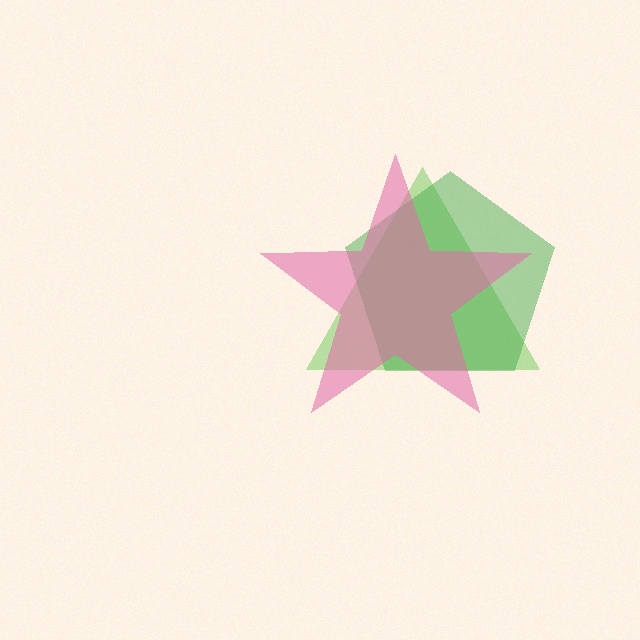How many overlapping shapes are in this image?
There are 3 overlapping shapes in the image.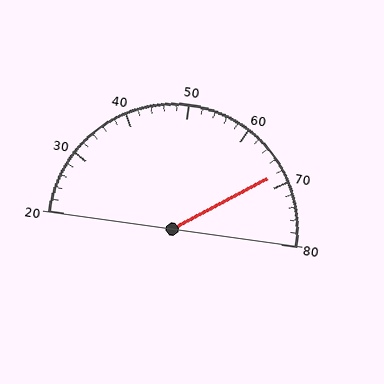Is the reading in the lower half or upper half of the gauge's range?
The reading is in the upper half of the range (20 to 80).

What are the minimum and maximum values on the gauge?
The gauge ranges from 20 to 80.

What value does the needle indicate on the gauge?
The needle indicates approximately 68.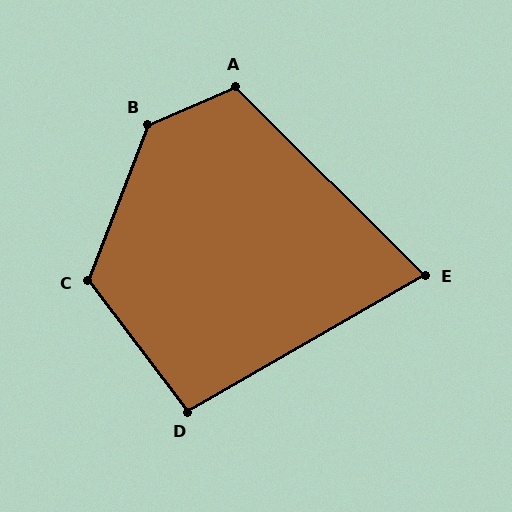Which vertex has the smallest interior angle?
E, at approximately 75 degrees.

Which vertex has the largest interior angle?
B, at approximately 134 degrees.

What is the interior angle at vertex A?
Approximately 112 degrees (obtuse).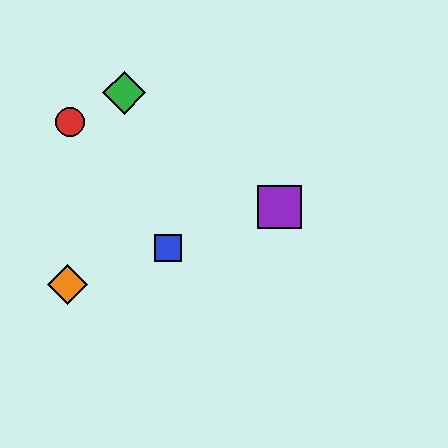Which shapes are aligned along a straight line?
The blue square, the yellow square, the purple square, the orange diamond are aligned along a straight line.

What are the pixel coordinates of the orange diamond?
The orange diamond is at (68, 285).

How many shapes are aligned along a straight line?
4 shapes (the blue square, the yellow square, the purple square, the orange diamond) are aligned along a straight line.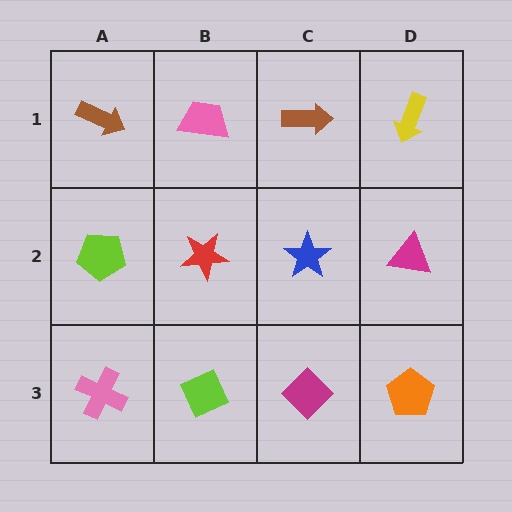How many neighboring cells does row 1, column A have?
2.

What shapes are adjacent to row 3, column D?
A magenta triangle (row 2, column D), a magenta diamond (row 3, column C).